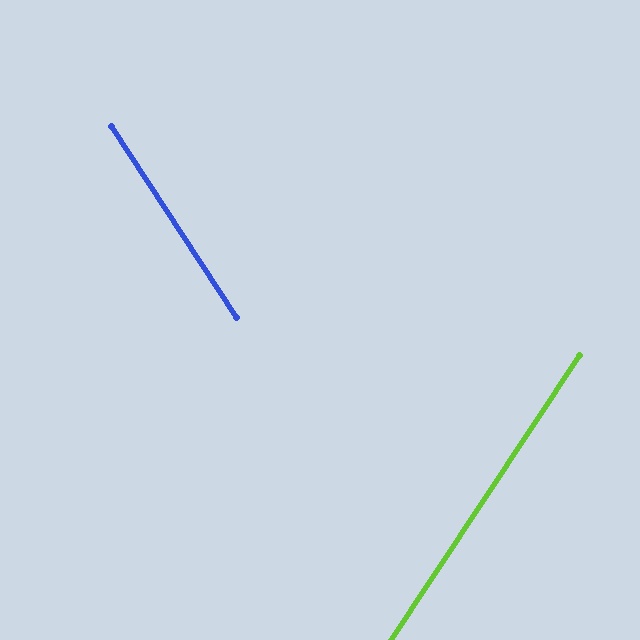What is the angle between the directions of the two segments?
Approximately 67 degrees.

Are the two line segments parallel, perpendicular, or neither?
Neither parallel nor perpendicular — they differ by about 67°.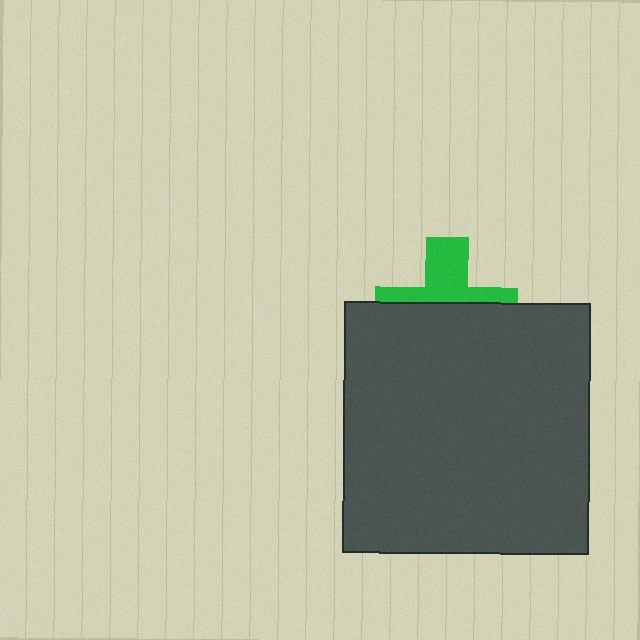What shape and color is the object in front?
The object in front is a dark gray rectangle.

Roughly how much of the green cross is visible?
A small part of it is visible (roughly 42%).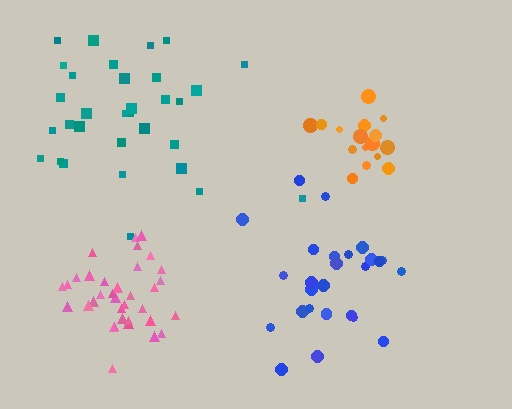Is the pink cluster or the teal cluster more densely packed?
Pink.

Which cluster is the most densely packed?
Orange.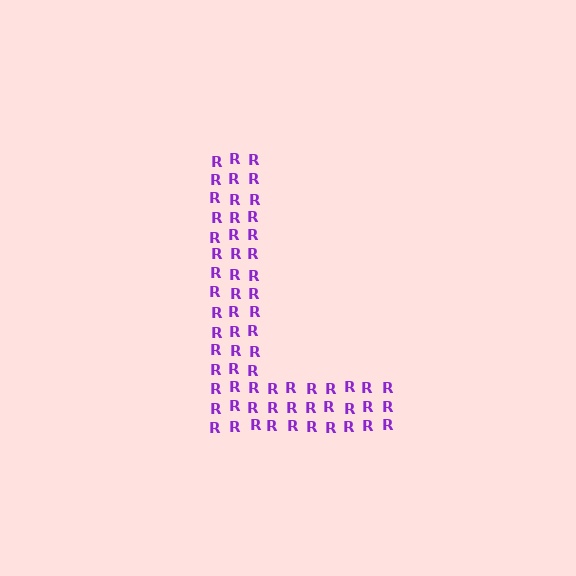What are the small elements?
The small elements are letter R's.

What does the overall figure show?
The overall figure shows the letter L.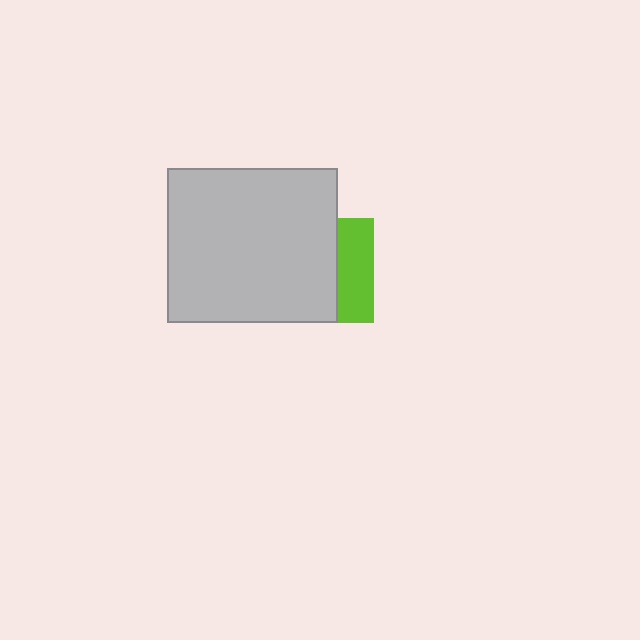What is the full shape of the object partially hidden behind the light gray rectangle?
The partially hidden object is a lime square.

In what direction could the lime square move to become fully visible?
The lime square could move right. That would shift it out from behind the light gray rectangle entirely.